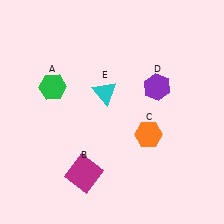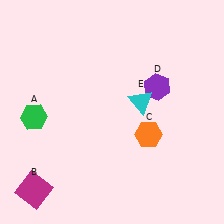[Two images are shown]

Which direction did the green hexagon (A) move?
The green hexagon (A) moved down.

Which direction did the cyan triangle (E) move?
The cyan triangle (E) moved right.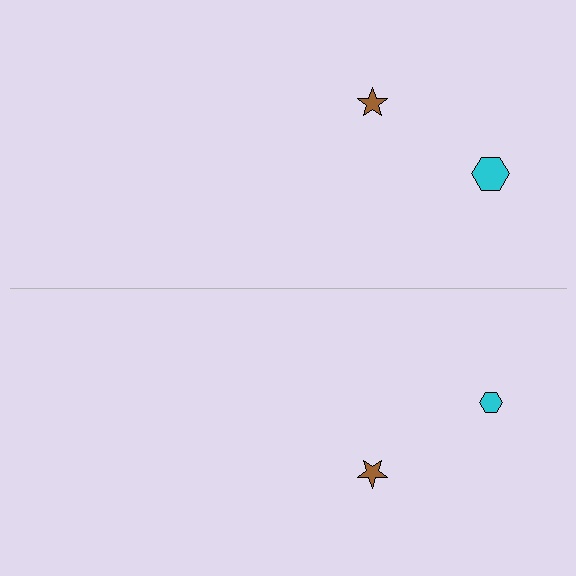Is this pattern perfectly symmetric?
No, the pattern is not perfectly symmetric. The cyan hexagon on the bottom side has a different size than its mirror counterpart.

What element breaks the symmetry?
The cyan hexagon on the bottom side has a different size than its mirror counterpart.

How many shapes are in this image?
There are 4 shapes in this image.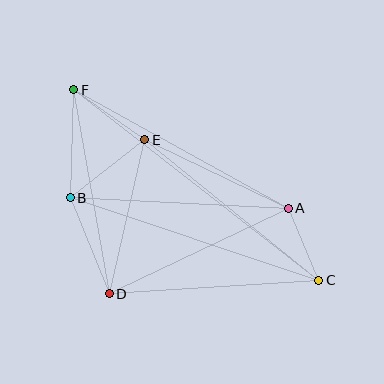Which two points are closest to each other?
Points A and C are closest to each other.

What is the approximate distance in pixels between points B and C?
The distance between B and C is approximately 262 pixels.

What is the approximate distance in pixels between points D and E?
The distance between D and E is approximately 158 pixels.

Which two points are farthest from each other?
Points C and F are farthest from each other.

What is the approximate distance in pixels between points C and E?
The distance between C and E is approximately 224 pixels.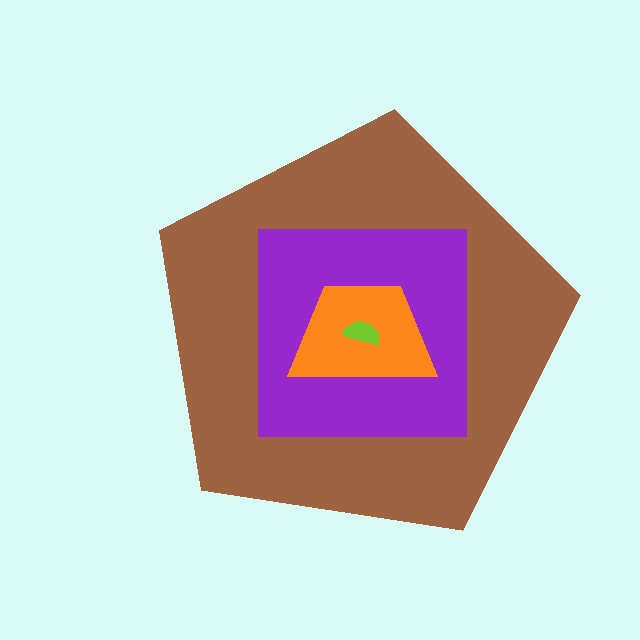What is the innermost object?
The lime semicircle.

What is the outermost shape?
The brown pentagon.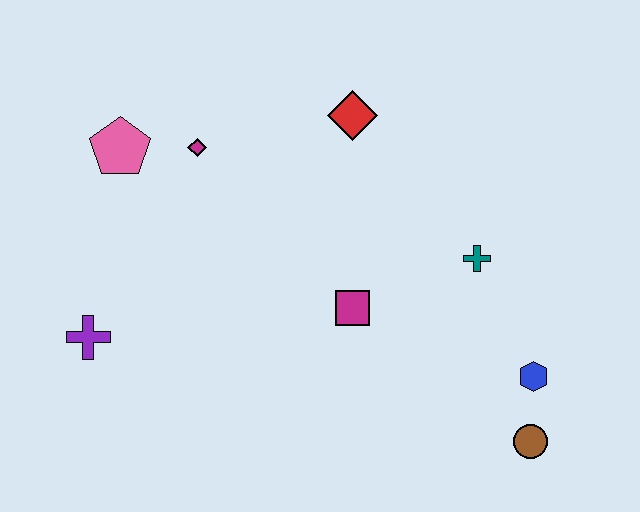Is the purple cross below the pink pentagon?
Yes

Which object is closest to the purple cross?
The pink pentagon is closest to the purple cross.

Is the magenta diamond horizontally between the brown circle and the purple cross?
Yes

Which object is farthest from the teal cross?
The purple cross is farthest from the teal cross.